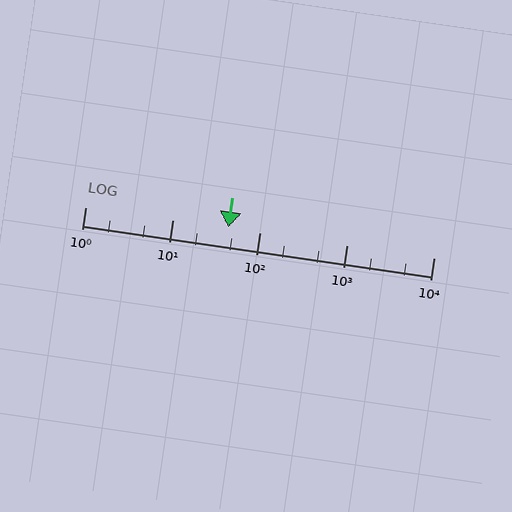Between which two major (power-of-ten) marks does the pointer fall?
The pointer is between 10 and 100.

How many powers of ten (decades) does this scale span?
The scale spans 4 decades, from 1 to 10000.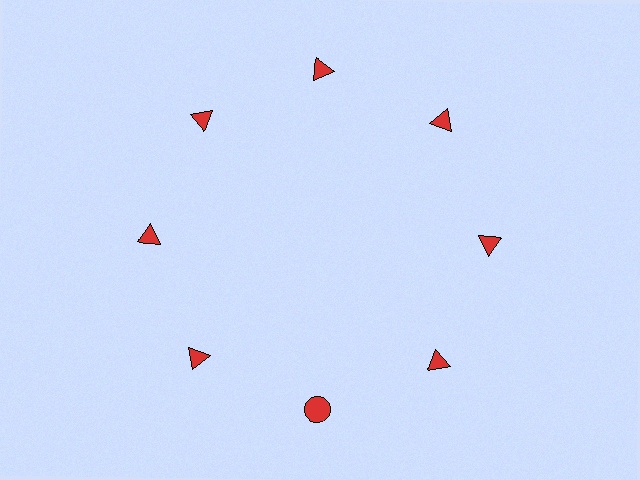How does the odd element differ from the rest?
It has a different shape: circle instead of triangle.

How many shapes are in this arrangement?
There are 8 shapes arranged in a ring pattern.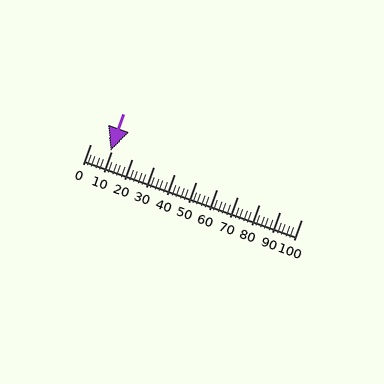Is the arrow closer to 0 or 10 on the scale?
The arrow is closer to 10.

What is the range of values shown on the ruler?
The ruler shows values from 0 to 100.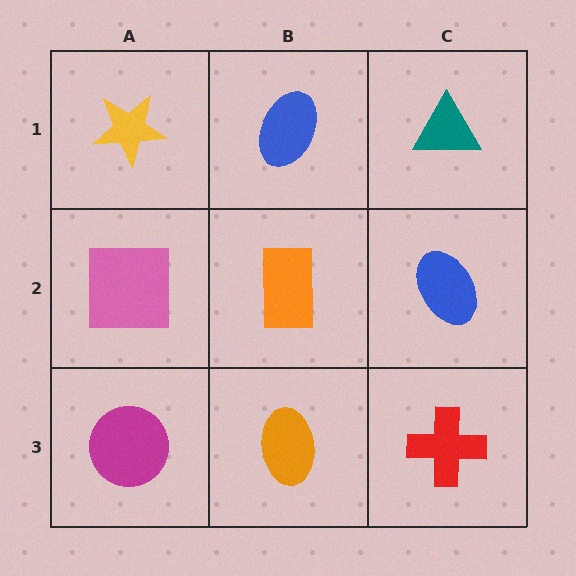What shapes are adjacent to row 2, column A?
A yellow star (row 1, column A), a magenta circle (row 3, column A), an orange rectangle (row 2, column B).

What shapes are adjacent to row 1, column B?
An orange rectangle (row 2, column B), a yellow star (row 1, column A), a teal triangle (row 1, column C).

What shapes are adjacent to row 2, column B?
A blue ellipse (row 1, column B), an orange ellipse (row 3, column B), a pink square (row 2, column A), a blue ellipse (row 2, column C).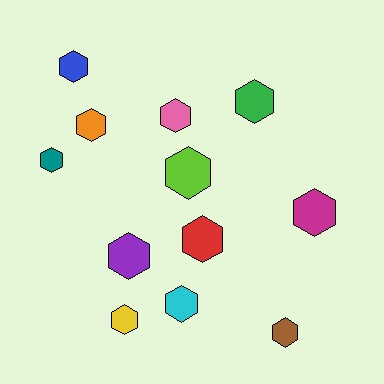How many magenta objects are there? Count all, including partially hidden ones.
There is 1 magenta object.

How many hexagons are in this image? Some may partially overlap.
There are 12 hexagons.